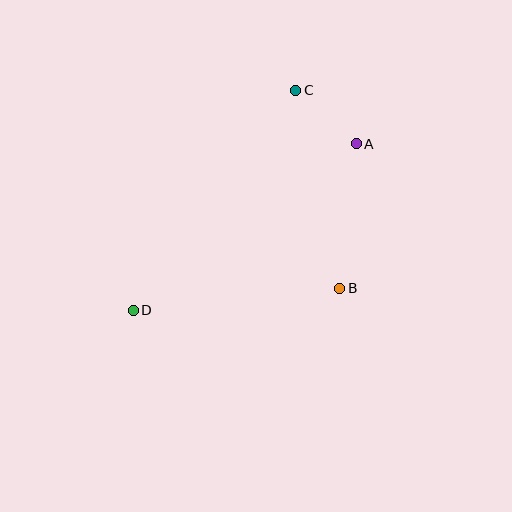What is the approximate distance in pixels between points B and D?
The distance between B and D is approximately 208 pixels.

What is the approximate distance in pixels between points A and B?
The distance between A and B is approximately 146 pixels.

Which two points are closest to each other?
Points A and C are closest to each other.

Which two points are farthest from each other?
Points A and D are farthest from each other.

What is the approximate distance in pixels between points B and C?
The distance between B and C is approximately 203 pixels.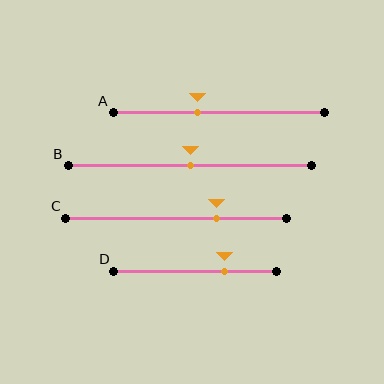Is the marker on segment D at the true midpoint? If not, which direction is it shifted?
No, the marker on segment D is shifted to the right by about 18% of the segment length.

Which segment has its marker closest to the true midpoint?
Segment B has its marker closest to the true midpoint.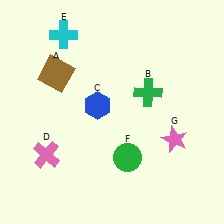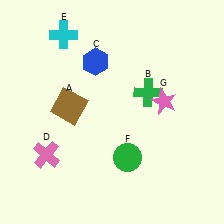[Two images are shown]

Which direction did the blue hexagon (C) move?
The blue hexagon (C) moved up.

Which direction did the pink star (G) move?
The pink star (G) moved up.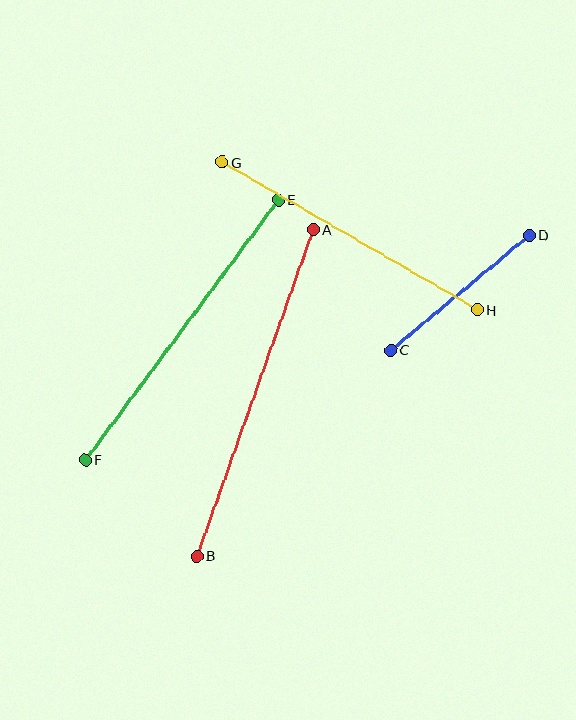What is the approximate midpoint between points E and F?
The midpoint is at approximately (182, 330) pixels.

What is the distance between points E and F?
The distance is approximately 324 pixels.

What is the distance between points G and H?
The distance is approximately 295 pixels.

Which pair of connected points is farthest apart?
Points A and B are farthest apart.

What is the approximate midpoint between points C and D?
The midpoint is at approximately (460, 292) pixels.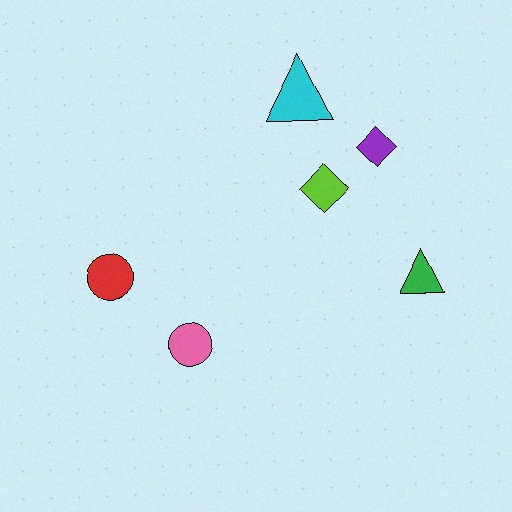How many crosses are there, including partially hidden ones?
There are no crosses.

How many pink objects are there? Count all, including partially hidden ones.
There is 1 pink object.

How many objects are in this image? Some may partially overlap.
There are 6 objects.